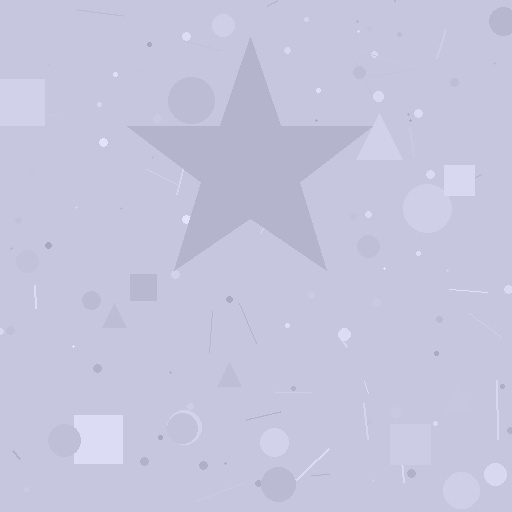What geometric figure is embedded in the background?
A star is embedded in the background.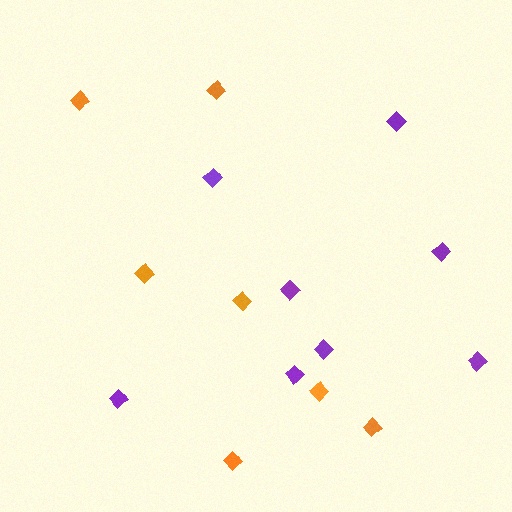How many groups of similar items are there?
There are 2 groups: one group of orange diamonds (7) and one group of purple diamonds (8).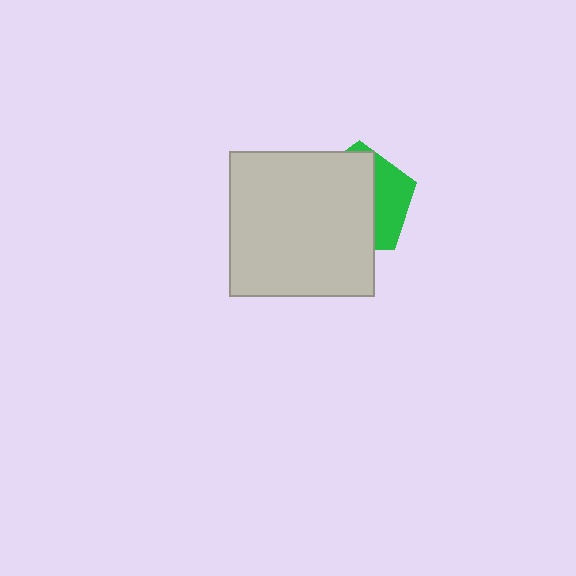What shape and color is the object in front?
The object in front is a light gray square.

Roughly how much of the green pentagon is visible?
A small part of it is visible (roughly 33%).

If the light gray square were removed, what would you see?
You would see the complete green pentagon.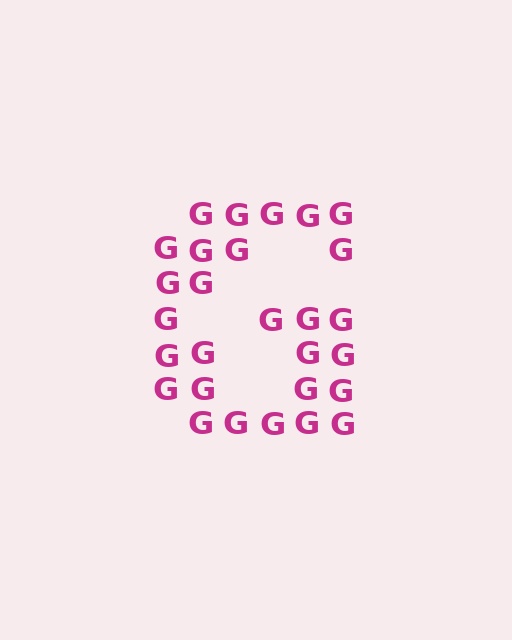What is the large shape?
The large shape is the letter G.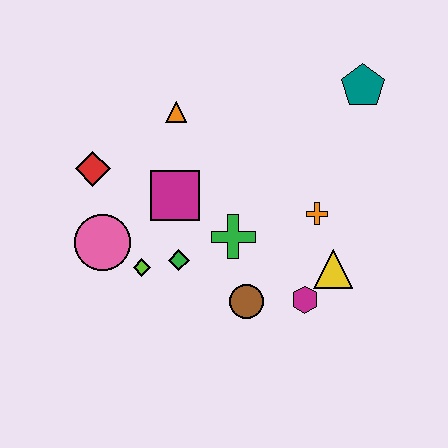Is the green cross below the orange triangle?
Yes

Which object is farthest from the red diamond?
The teal pentagon is farthest from the red diamond.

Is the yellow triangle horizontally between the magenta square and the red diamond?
No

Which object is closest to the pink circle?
The lime diamond is closest to the pink circle.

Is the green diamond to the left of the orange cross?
Yes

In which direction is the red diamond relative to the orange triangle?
The red diamond is to the left of the orange triangle.